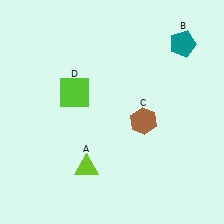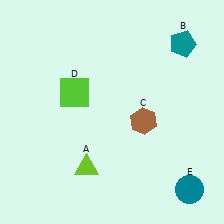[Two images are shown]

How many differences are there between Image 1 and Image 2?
There is 1 difference between the two images.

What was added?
A teal circle (E) was added in Image 2.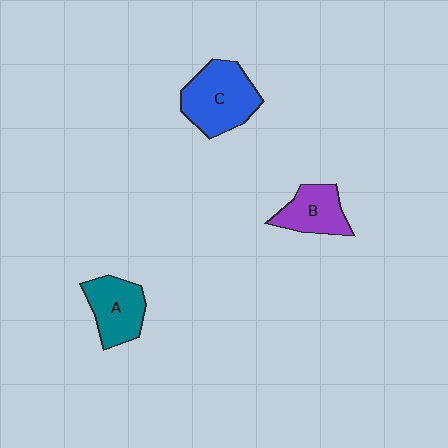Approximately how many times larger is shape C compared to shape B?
Approximately 1.5 times.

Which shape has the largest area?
Shape C (blue).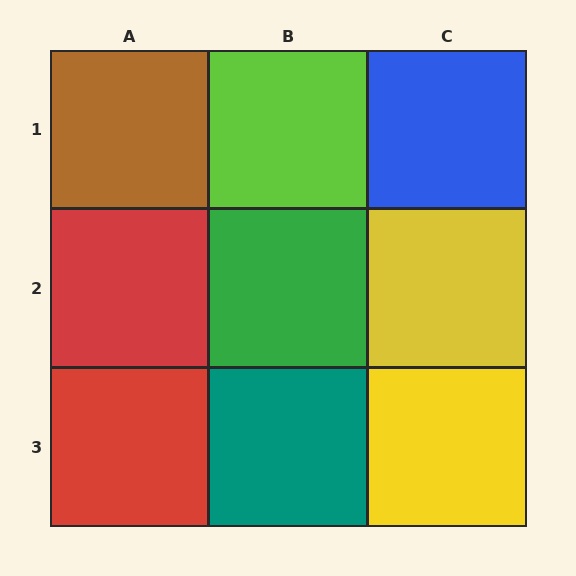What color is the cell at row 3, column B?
Teal.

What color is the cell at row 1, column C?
Blue.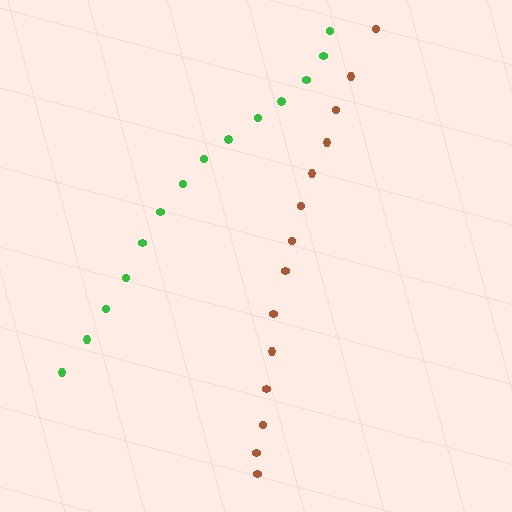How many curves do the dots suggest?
There are 2 distinct paths.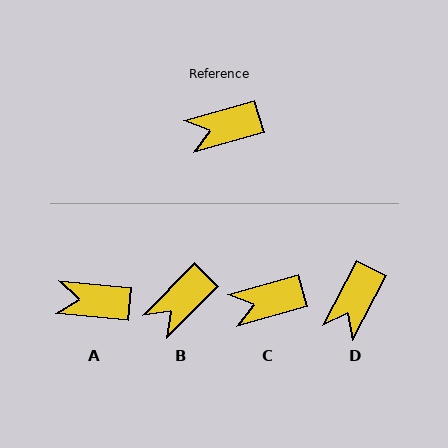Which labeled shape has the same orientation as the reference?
C.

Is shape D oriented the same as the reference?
No, it is off by about 47 degrees.